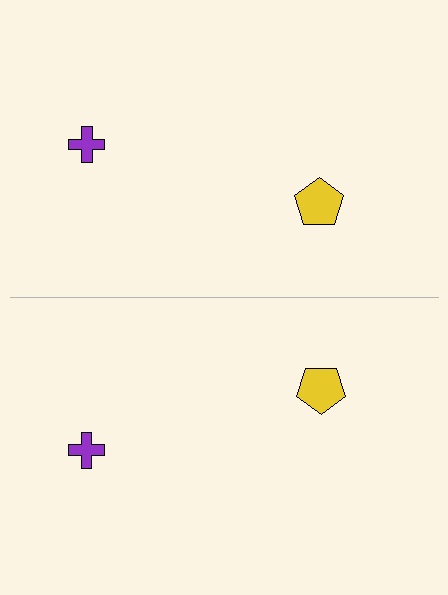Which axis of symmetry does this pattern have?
The pattern has a horizontal axis of symmetry running through the center of the image.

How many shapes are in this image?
There are 4 shapes in this image.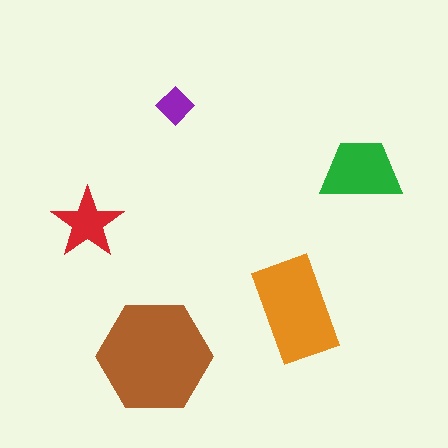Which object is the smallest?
The purple diamond.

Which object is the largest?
The brown hexagon.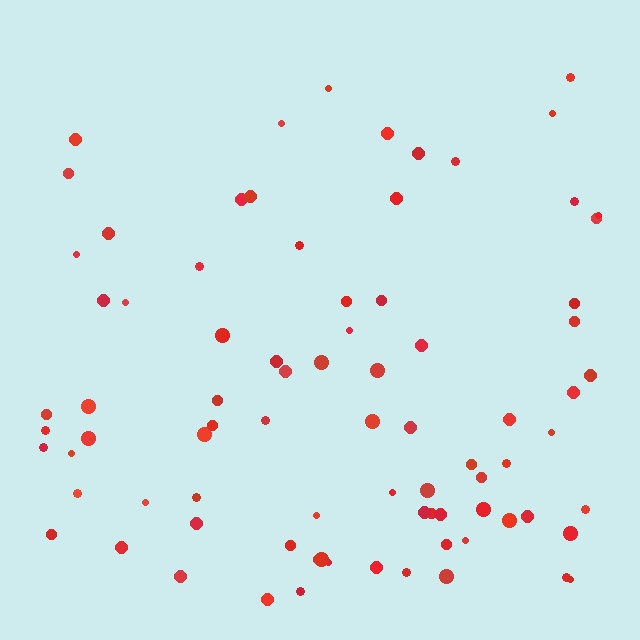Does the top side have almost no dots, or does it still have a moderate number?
Still a moderate number, just noticeably fewer than the bottom.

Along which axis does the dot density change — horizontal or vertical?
Vertical.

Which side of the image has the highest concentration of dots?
The bottom.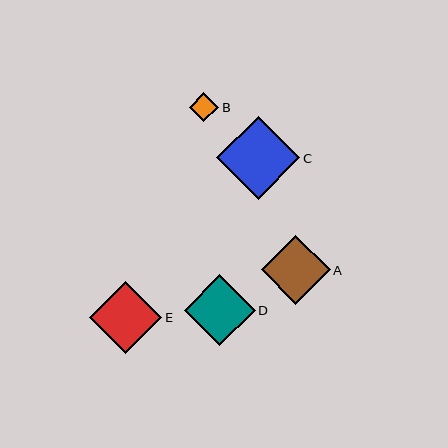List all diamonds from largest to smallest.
From largest to smallest: C, E, D, A, B.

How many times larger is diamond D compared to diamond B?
Diamond D is approximately 2.4 times the size of diamond B.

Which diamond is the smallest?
Diamond B is the smallest with a size of approximately 29 pixels.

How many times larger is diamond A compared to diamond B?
Diamond A is approximately 2.4 times the size of diamond B.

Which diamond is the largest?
Diamond C is the largest with a size of approximately 83 pixels.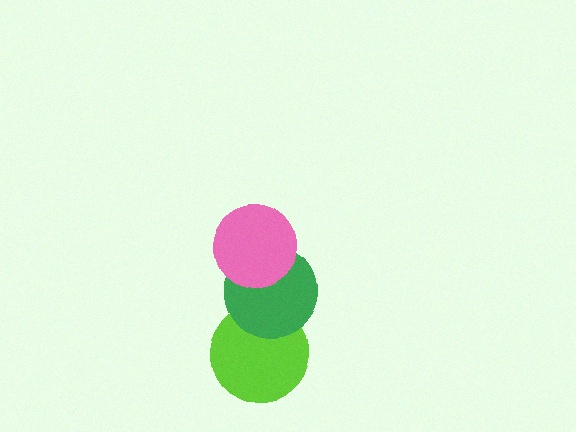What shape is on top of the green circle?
The pink circle is on top of the green circle.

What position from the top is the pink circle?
The pink circle is 1st from the top.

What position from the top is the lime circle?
The lime circle is 3rd from the top.